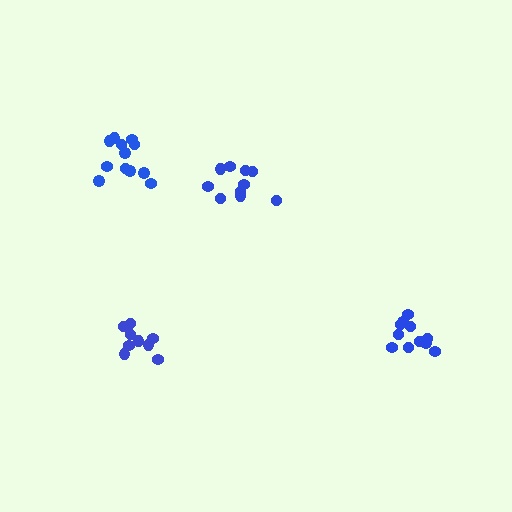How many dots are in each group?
Group 1: 11 dots, Group 2: 12 dots, Group 3: 11 dots, Group 4: 9 dots (43 total).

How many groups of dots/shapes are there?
There are 4 groups.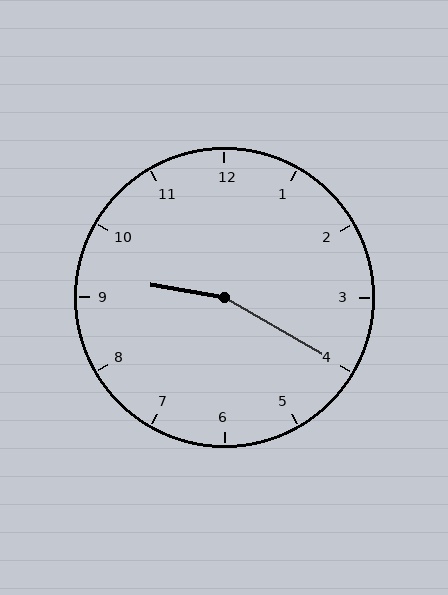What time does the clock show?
9:20.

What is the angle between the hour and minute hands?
Approximately 160 degrees.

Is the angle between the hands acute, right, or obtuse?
It is obtuse.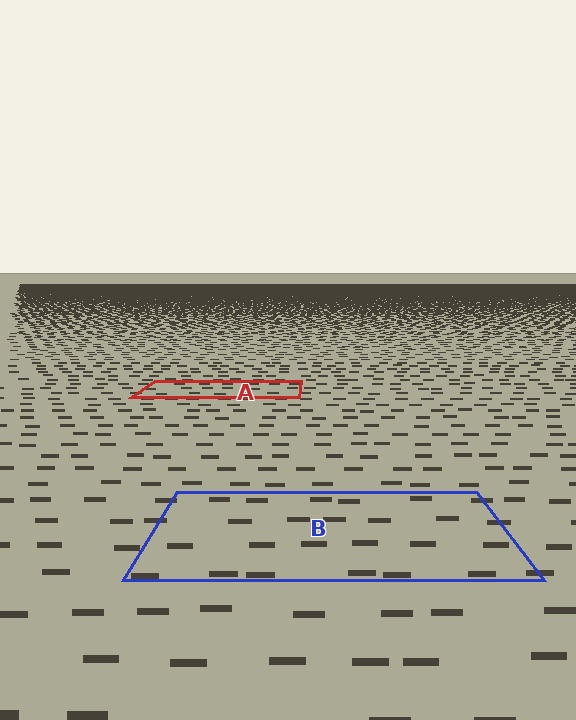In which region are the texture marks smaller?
The texture marks are smaller in region A, because it is farther away.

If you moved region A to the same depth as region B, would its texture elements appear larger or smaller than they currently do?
They would appear larger. At a closer depth, the same texture elements are projected at a bigger on-screen size.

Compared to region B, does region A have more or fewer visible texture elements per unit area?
Region A has more texture elements per unit area — they are packed more densely because it is farther away.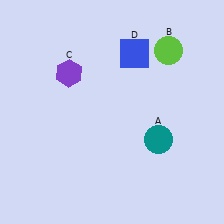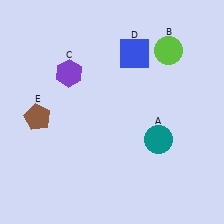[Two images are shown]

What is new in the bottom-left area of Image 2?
A brown pentagon (E) was added in the bottom-left area of Image 2.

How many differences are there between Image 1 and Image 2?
There is 1 difference between the two images.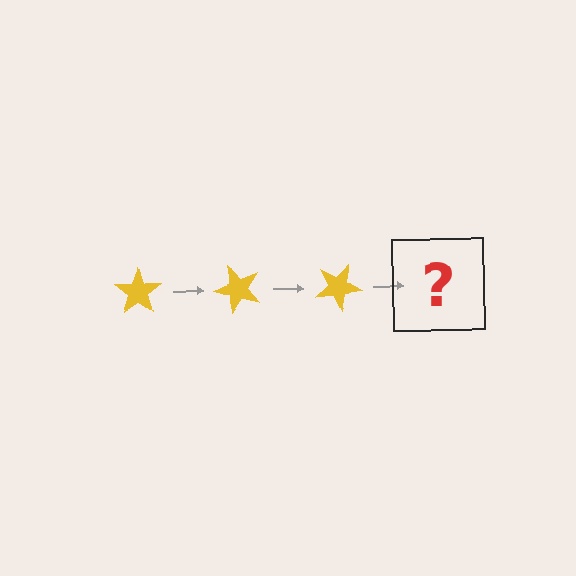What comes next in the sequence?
The next element should be a yellow star rotated 150 degrees.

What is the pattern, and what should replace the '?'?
The pattern is that the star rotates 50 degrees each step. The '?' should be a yellow star rotated 150 degrees.